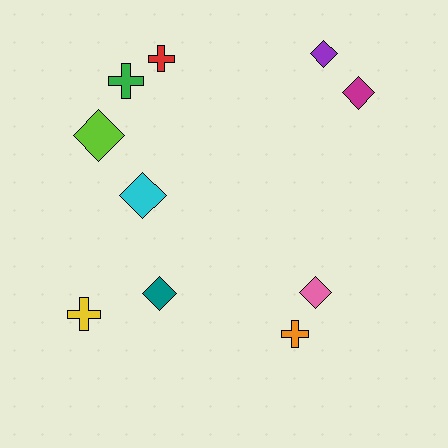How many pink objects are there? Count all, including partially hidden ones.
There is 1 pink object.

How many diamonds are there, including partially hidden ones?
There are 6 diamonds.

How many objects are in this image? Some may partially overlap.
There are 10 objects.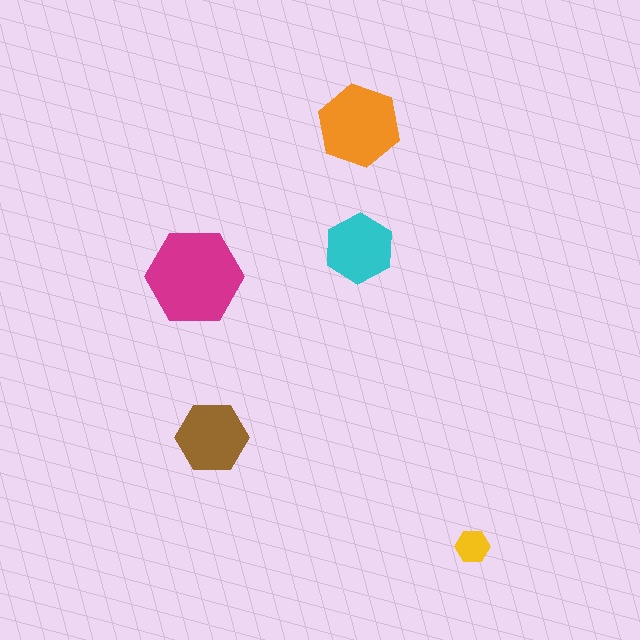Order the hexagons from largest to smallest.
the magenta one, the orange one, the brown one, the cyan one, the yellow one.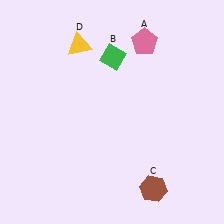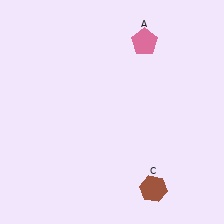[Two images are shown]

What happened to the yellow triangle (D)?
The yellow triangle (D) was removed in Image 2. It was in the top-left area of Image 1.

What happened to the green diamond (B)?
The green diamond (B) was removed in Image 2. It was in the top-right area of Image 1.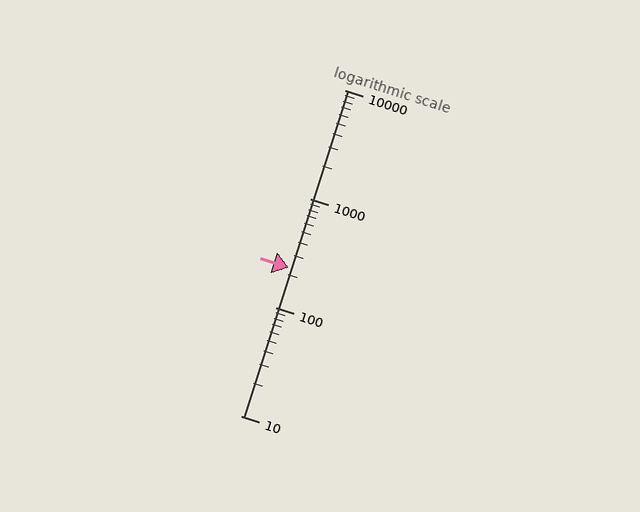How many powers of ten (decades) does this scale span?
The scale spans 3 decades, from 10 to 10000.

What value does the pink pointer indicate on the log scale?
The pointer indicates approximately 230.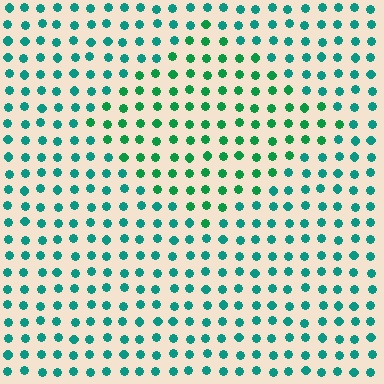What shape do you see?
I see a diamond.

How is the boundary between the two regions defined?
The boundary is defined purely by a slight shift in hue (about 29 degrees). Spacing, size, and orientation are identical on both sides.